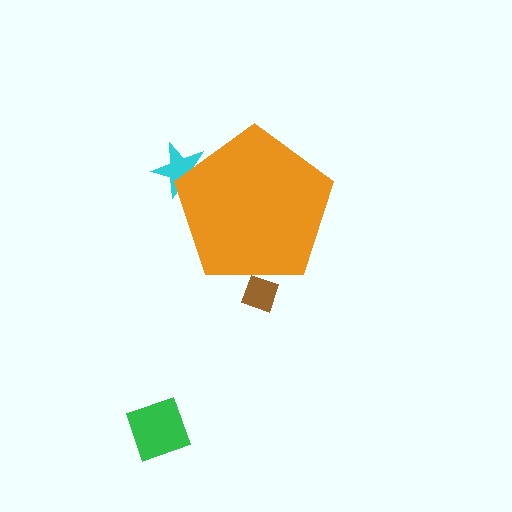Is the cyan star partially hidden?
Yes, the cyan star is partially hidden behind the orange pentagon.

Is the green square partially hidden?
No, the green square is fully visible.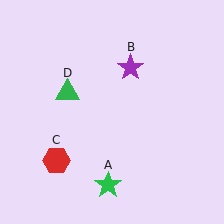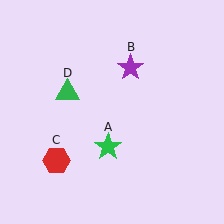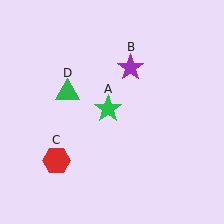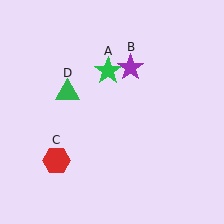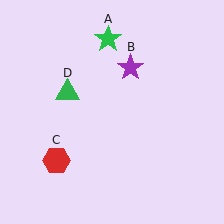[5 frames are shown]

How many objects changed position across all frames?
1 object changed position: green star (object A).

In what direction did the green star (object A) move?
The green star (object A) moved up.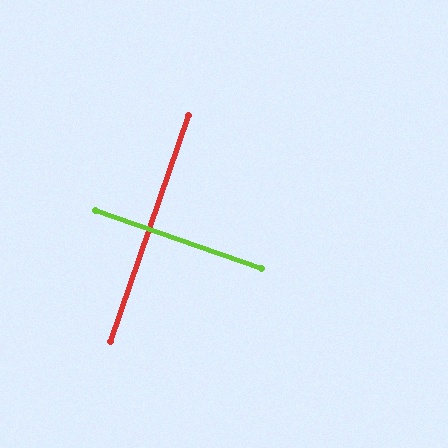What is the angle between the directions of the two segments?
Approximately 90 degrees.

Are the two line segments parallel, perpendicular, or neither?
Perpendicular — they meet at approximately 90°.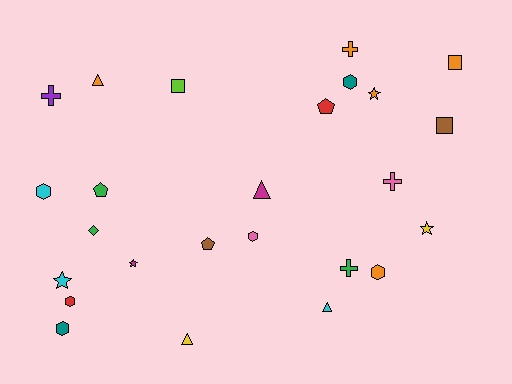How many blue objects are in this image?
There are no blue objects.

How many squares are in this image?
There are 3 squares.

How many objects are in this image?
There are 25 objects.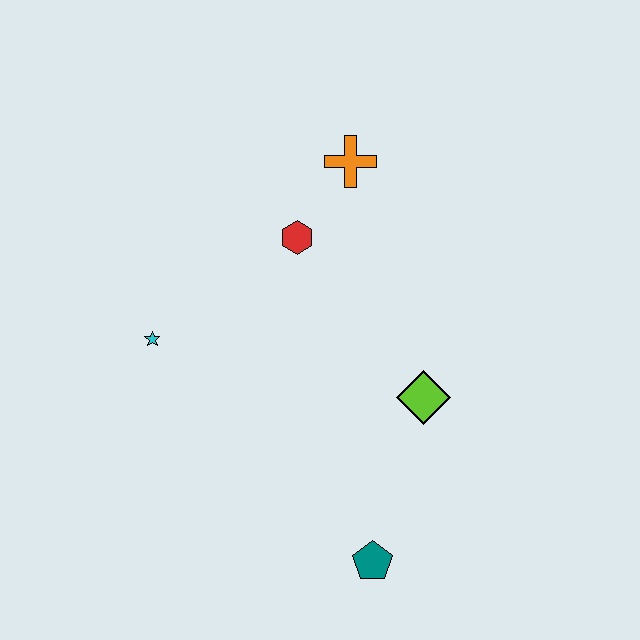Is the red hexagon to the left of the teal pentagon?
Yes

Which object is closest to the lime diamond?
The teal pentagon is closest to the lime diamond.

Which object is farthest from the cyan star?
The teal pentagon is farthest from the cyan star.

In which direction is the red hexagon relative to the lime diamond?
The red hexagon is above the lime diamond.